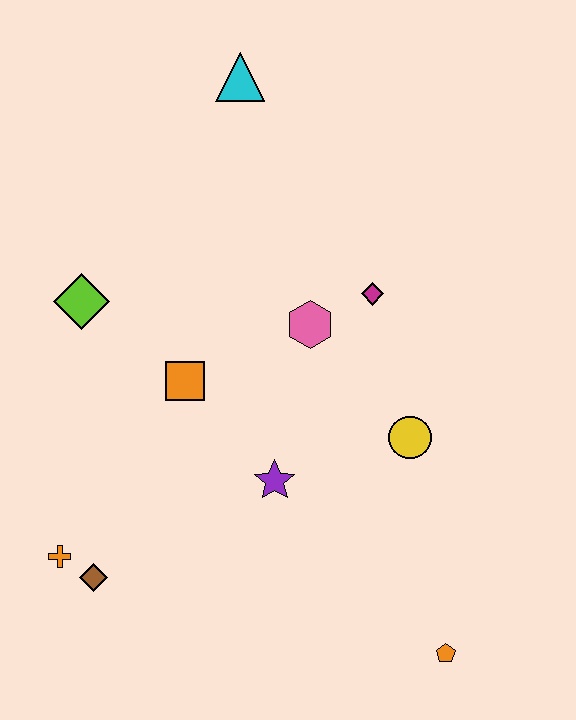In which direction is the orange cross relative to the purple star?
The orange cross is to the left of the purple star.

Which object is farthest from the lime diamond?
The orange pentagon is farthest from the lime diamond.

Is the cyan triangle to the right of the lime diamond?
Yes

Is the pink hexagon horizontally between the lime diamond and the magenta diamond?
Yes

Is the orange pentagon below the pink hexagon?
Yes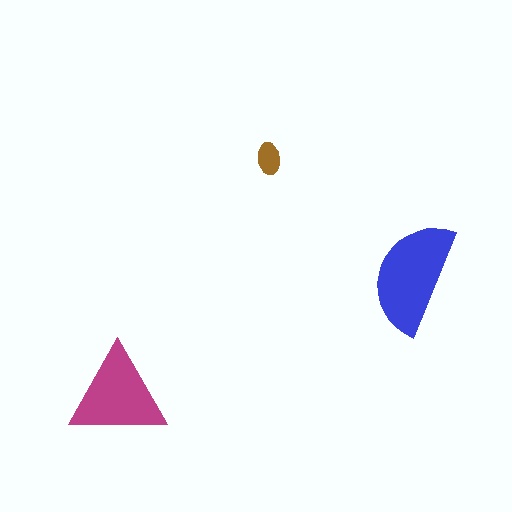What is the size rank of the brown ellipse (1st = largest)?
3rd.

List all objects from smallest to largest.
The brown ellipse, the magenta triangle, the blue semicircle.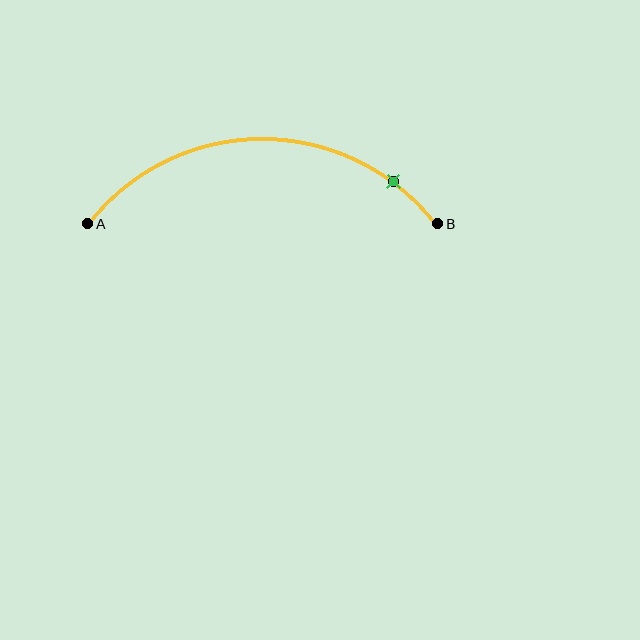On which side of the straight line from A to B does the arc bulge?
The arc bulges above the straight line connecting A and B.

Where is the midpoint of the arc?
The arc midpoint is the point on the curve farthest from the straight line joining A and B. It sits above that line.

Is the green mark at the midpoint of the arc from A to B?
No. The green mark lies on the arc but is closer to endpoint B. The arc midpoint would be at the point on the curve equidistant along the arc from both A and B.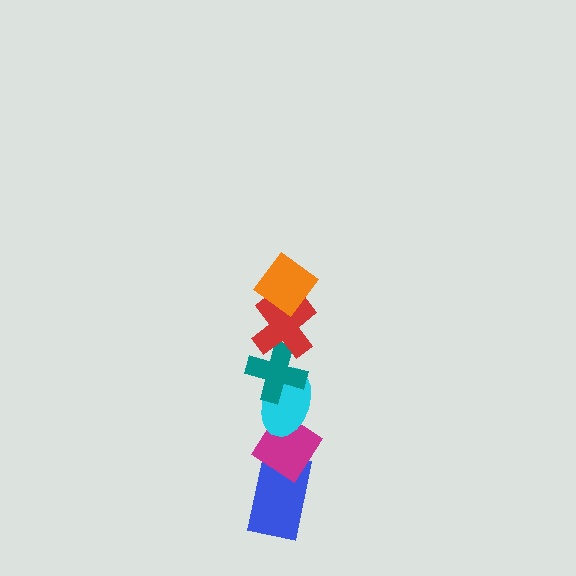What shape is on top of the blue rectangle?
The magenta diamond is on top of the blue rectangle.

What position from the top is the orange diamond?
The orange diamond is 1st from the top.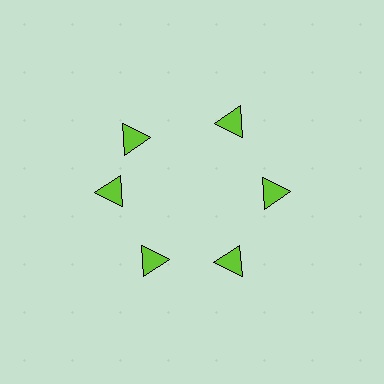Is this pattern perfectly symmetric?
No. The 6 lime triangles are arranged in a ring, but one element near the 11 o'clock position is rotated out of alignment along the ring, breaking the 6-fold rotational symmetry.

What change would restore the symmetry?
The symmetry would be restored by rotating it back into even spacing with its neighbors so that all 6 triangles sit at equal angles and equal distance from the center.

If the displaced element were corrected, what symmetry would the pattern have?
It would have 6-fold rotational symmetry — the pattern would map onto itself every 60 degrees.